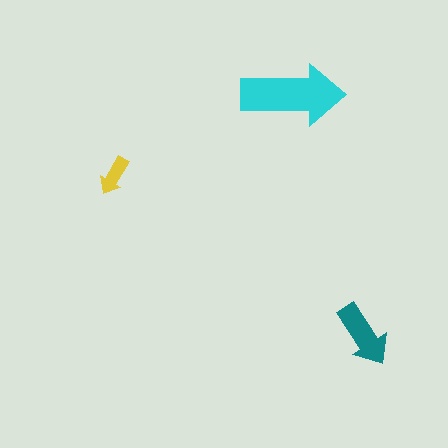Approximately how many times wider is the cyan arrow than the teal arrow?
About 1.5 times wider.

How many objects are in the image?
There are 3 objects in the image.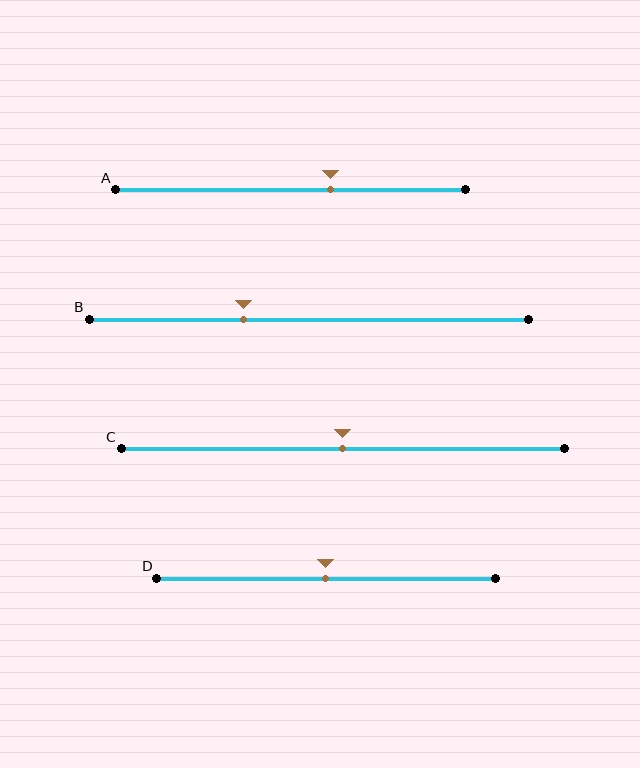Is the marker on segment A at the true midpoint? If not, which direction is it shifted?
No, the marker on segment A is shifted to the right by about 11% of the segment length.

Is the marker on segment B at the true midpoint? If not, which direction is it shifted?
No, the marker on segment B is shifted to the left by about 15% of the segment length.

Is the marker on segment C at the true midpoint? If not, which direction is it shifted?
Yes, the marker on segment C is at the true midpoint.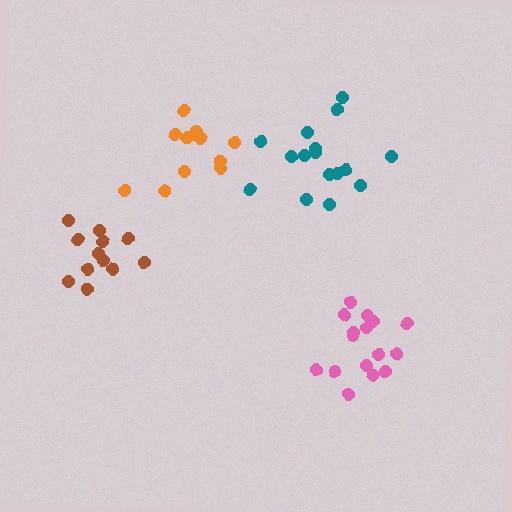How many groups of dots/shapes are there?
There are 4 groups.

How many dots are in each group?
Group 1: 12 dots, Group 2: 16 dots, Group 3: 16 dots, Group 4: 12 dots (56 total).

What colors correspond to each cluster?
The clusters are colored: orange, teal, pink, brown.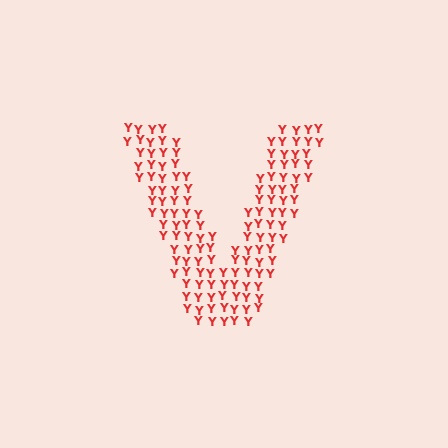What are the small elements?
The small elements are letter Y's.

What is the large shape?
The large shape is the letter V.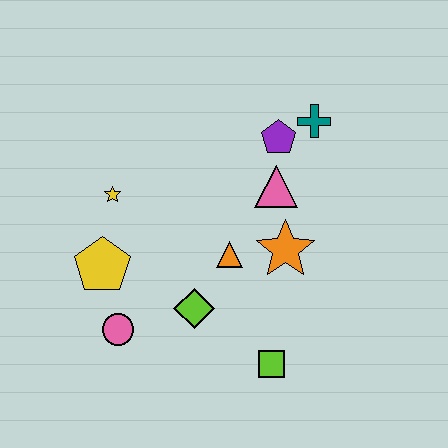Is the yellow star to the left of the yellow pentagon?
No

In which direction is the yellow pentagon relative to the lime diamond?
The yellow pentagon is to the left of the lime diamond.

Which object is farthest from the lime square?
The teal cross is farthest from the lime square.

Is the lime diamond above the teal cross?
No